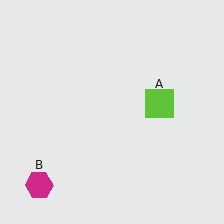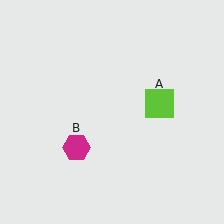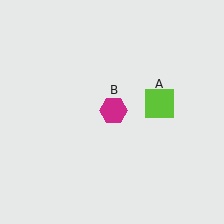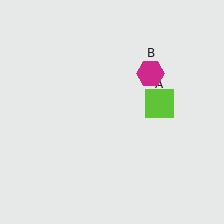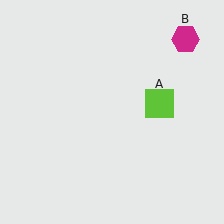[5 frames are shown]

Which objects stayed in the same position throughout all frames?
Lime square (object A) remained stationary.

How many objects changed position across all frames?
1 object changed position: magenta hexagon (object B).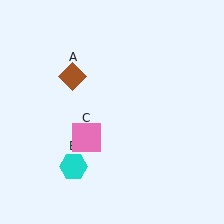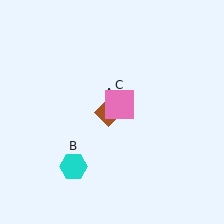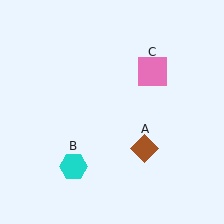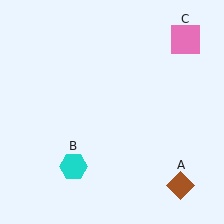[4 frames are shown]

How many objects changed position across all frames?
2 objects changed position: brown diamond (object A), pink square (object C).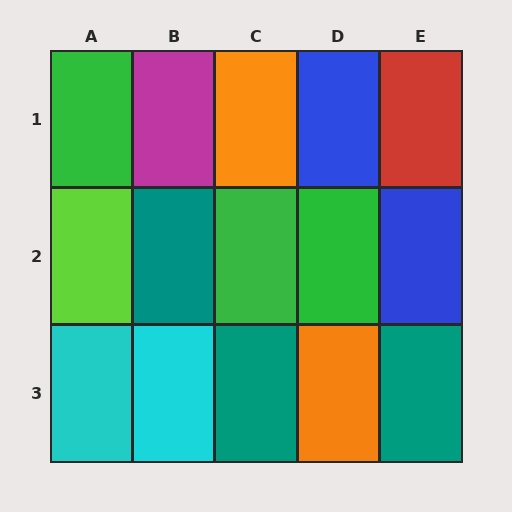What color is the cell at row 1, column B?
Magenta.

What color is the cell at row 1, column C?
Orange.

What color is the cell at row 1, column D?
Blue.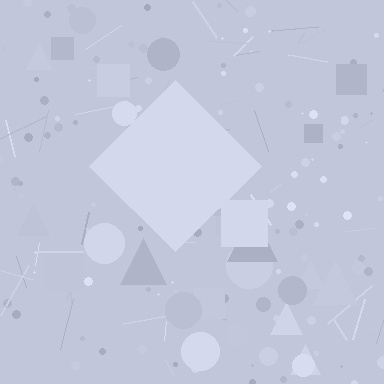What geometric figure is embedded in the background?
A diamond is embedded in the background.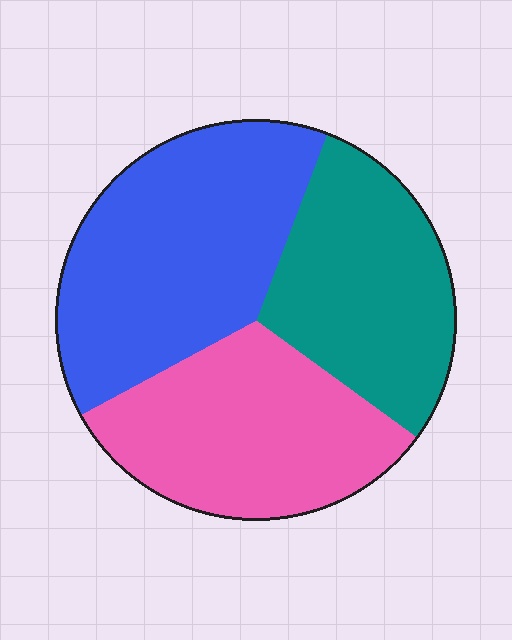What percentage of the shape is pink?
Pink covers about 30% of the shape.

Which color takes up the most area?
Blue, at roughly 40%.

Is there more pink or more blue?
Blue.